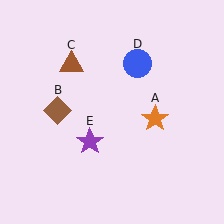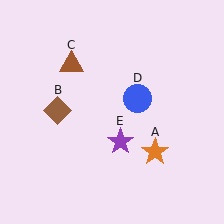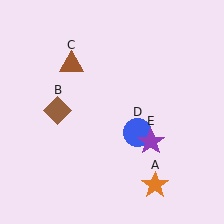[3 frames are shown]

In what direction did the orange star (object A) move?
The orange star (object A) moved down.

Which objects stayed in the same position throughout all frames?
Brown diamond (object B) and brown triangle (object C) remained stationary.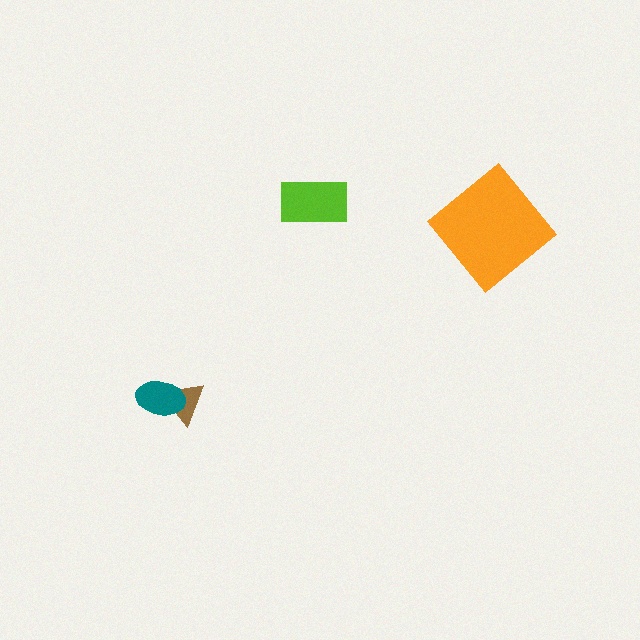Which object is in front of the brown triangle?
The teal ellipse is in front of the brown triangle.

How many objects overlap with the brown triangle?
1 object overlaps with the brown triangle.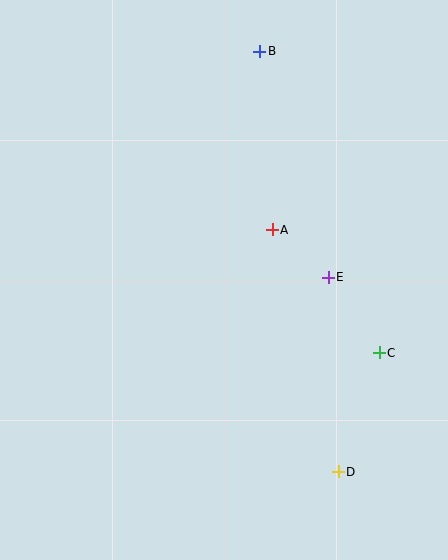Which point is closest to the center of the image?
Point A at (272, 230) is closest to the center.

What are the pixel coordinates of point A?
Point A is at (272, 230).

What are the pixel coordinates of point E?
Point E is at (328, 277).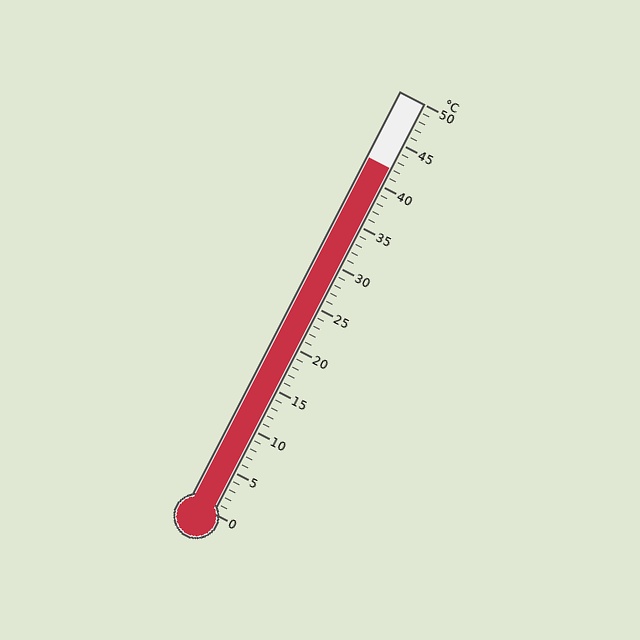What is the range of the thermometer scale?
The thermometer scale ranges from 0°C to 50°C.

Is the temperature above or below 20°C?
The temperature is above 20°C.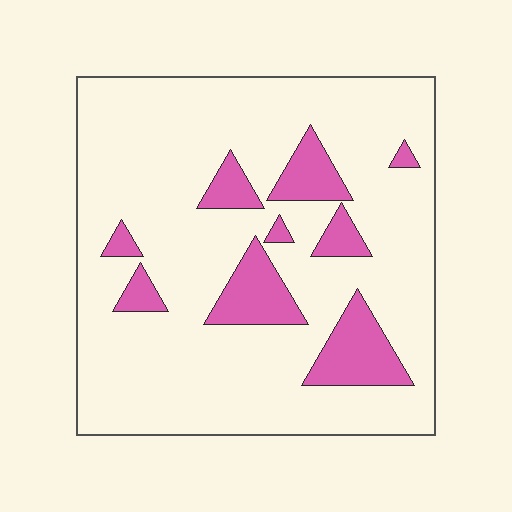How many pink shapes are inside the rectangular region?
9.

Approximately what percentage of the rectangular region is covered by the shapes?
Approximately 15%.